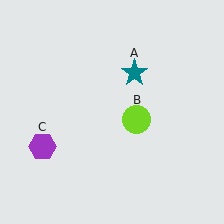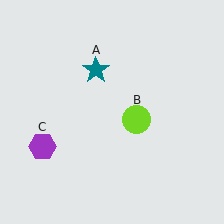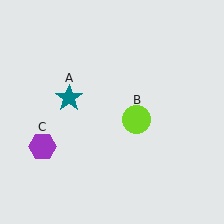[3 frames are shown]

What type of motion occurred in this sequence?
The teal star (object A) rotated counterclockwise around the center of the scene.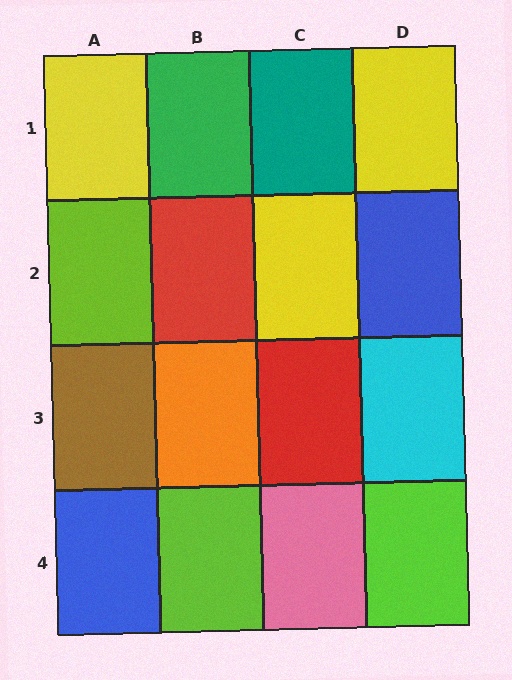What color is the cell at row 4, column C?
Pink.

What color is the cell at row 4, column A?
Blue.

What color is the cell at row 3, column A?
Brown.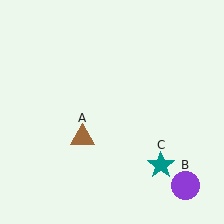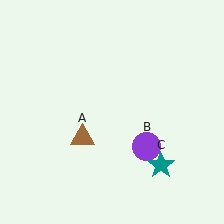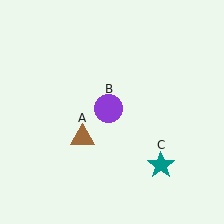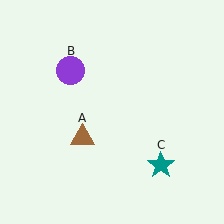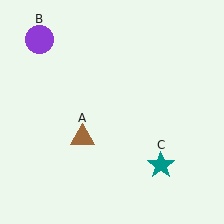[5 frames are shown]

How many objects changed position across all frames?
1 object changed position: purple circle (object B).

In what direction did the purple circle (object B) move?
The purple circle (object B) moved up and to the left.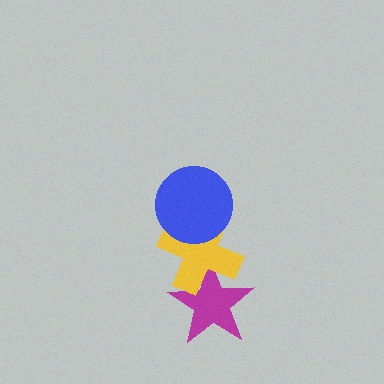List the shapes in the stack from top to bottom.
From top to bottom: the blue circle, the yellow cross, the magenta star.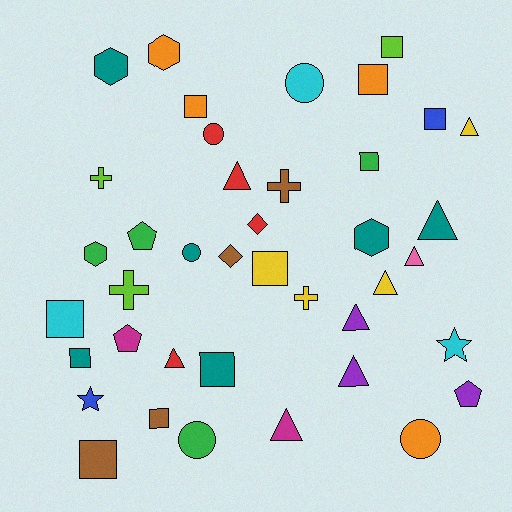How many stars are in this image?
There are 2 stars.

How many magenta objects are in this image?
There are 2 magenta objects.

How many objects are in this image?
There are 40 objects.